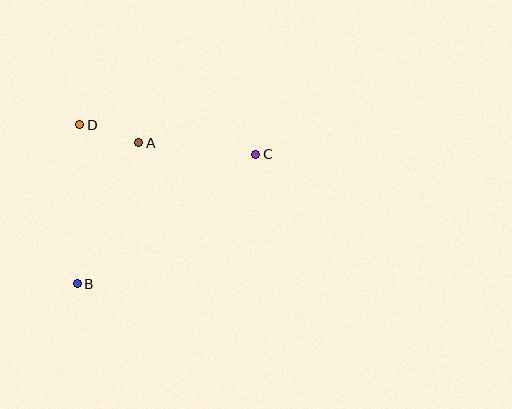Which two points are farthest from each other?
Points B and C are farthest from each other.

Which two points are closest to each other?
Points A and D are closest to each other.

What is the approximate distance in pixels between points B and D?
The distance between B and D is approximately 159 pixels.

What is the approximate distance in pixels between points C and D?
The distance between C and D is approximately 179 pixels.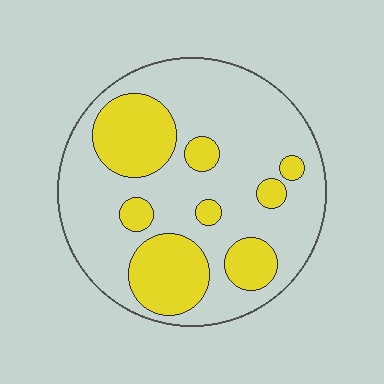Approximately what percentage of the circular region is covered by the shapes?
Approximately 30%.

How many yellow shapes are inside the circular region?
8.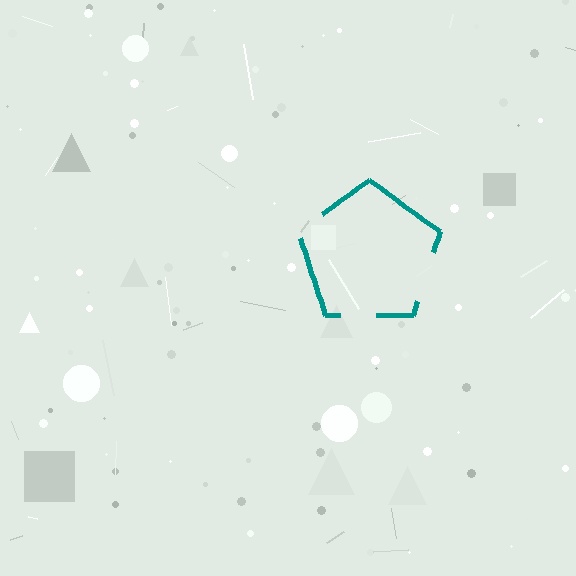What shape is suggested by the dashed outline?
The dashed outline suggests a pentagon.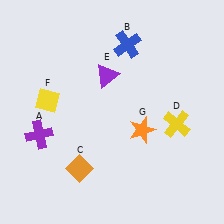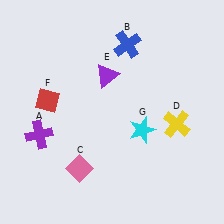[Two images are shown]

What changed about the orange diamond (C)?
In Image 1, C is orange. In Image 2, it changed to pink.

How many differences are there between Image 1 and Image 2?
There are 3 differences between the two images.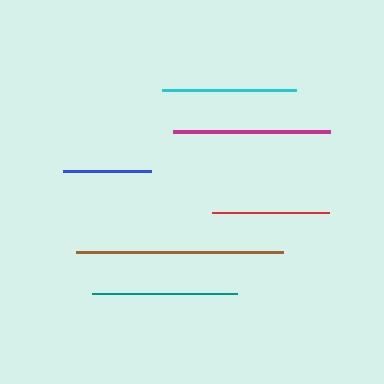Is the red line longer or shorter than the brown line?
The brown line is longer than the red line.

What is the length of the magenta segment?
The magenta segment is approximately 157 pixels long.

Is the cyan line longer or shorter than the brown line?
The brown line is longer than the cyan line.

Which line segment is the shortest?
The blue line is the shortest at approximately 88 pixels.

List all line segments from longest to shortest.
From longest to shortest: brown, magenta, teal, cyan, red, blue.